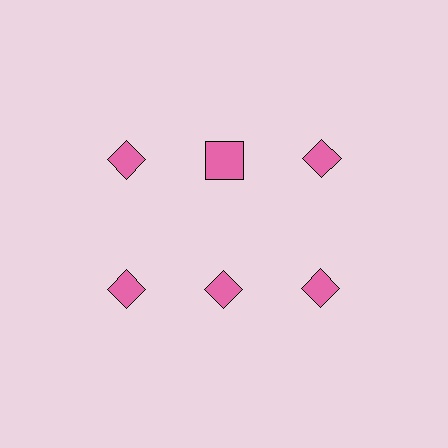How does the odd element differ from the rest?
It has a different shape: square instead of diamond.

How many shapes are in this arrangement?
There are 6 shapes arranged in a grid pattern.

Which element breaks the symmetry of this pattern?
The pink square in the top row, second from left column breaks the symmetry. All other shapes are pink diamonds.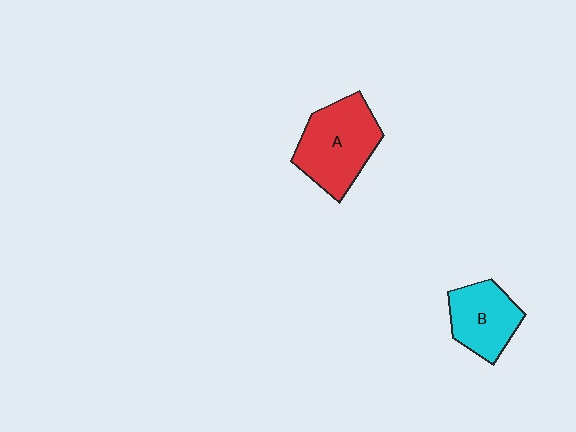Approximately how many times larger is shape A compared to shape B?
Approximately 1.4 times.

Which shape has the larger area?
Shape A (red).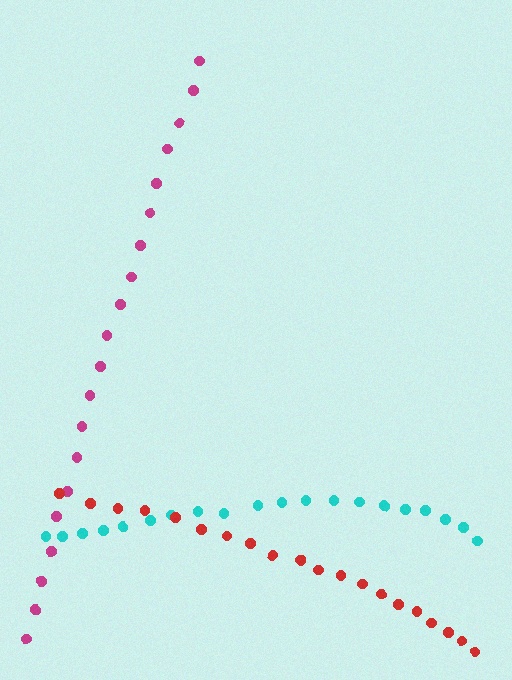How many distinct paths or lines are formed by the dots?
There are 3 distinct paths.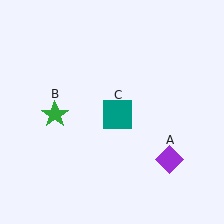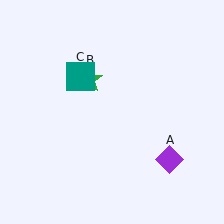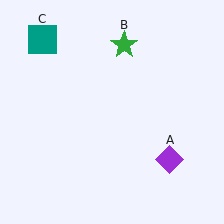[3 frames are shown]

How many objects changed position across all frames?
2 objects changed position: green star (object B), teal square (object C).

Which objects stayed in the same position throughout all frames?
Purple diamond (object A) remained stationary.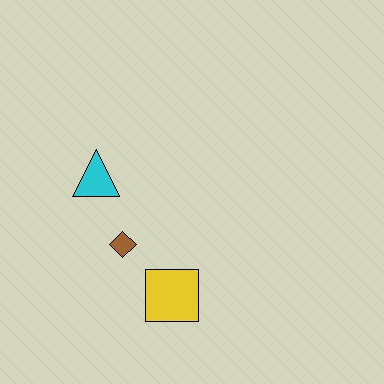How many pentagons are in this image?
There are no pentagons.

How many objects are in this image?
There are 3 objects.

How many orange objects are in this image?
There are no orange objects.